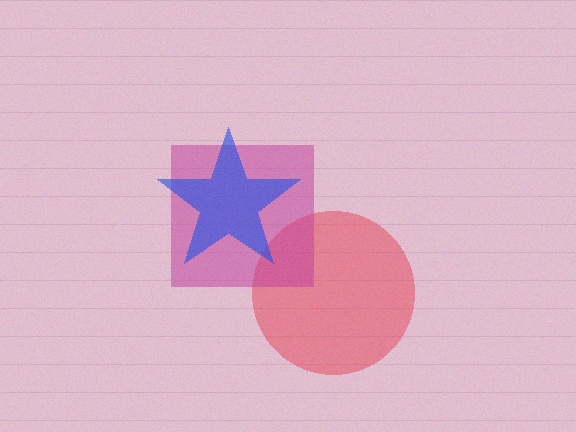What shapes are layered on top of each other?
The layered shapes are: a red circle, a magenta square, a blue star.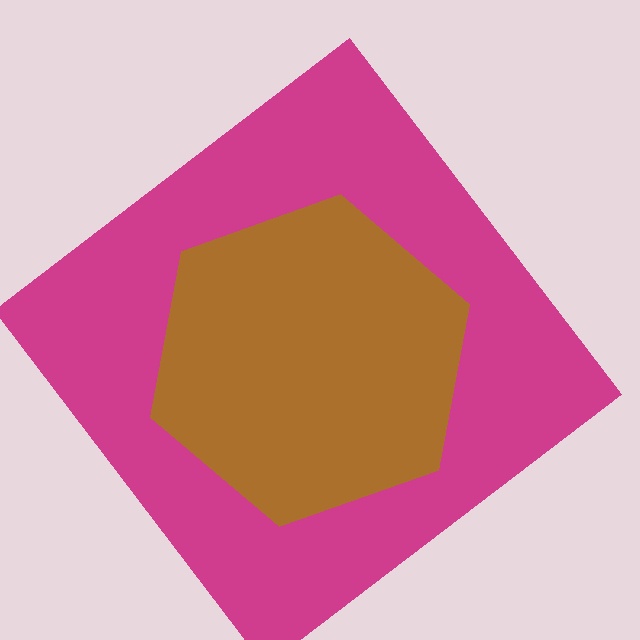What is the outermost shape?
The magenta diamond.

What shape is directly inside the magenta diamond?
The brown hexagon.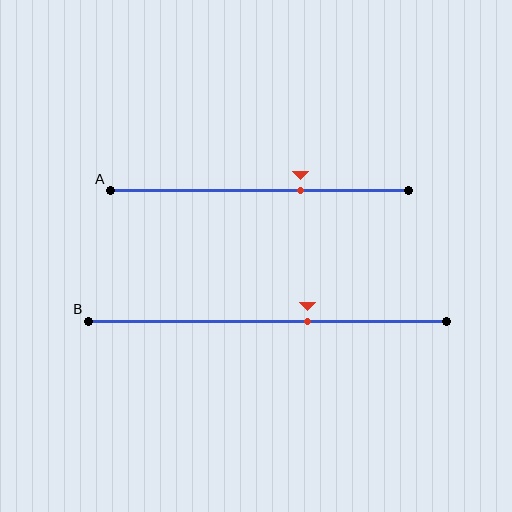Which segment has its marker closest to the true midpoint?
Segment B has its marker closest to the true midpoint.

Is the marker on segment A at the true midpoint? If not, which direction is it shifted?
No, the marker on segment A is shifted to the right by about 14% of the segment length.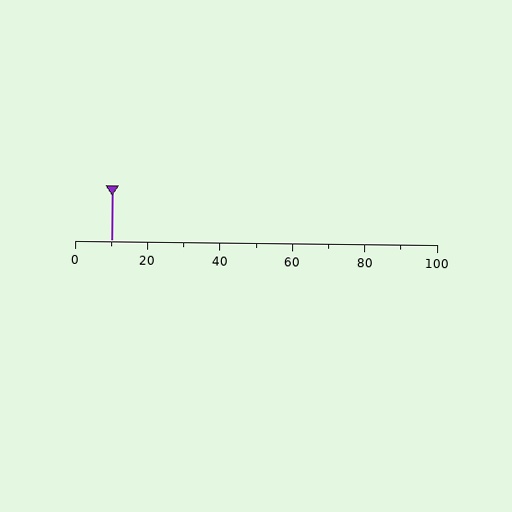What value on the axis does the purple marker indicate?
The marker indicates approximately 10.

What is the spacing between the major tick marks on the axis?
The major ticks are spaced 20 apart.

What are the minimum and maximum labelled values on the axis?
The axis runs from 0 to 100.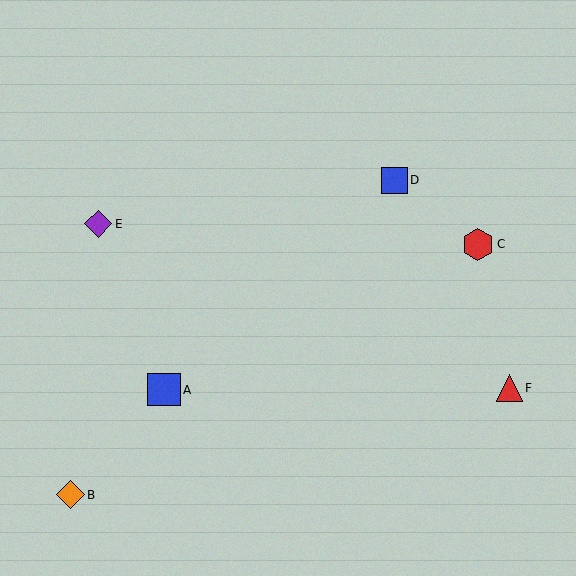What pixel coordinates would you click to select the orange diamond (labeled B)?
Click at (70, 495) to select the orange diamond B.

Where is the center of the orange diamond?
The center of the orange diamond is at (70, 495).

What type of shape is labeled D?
Shape D is a blue square.